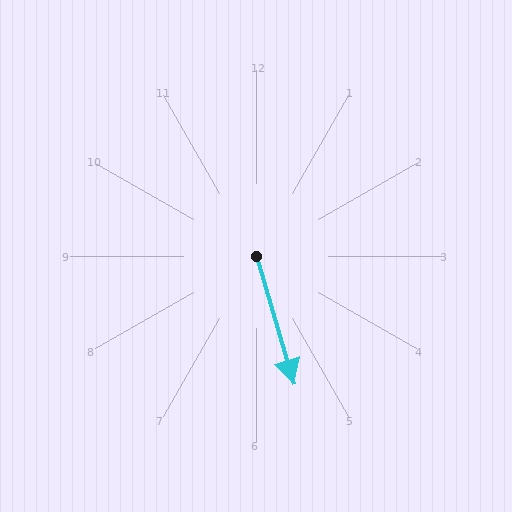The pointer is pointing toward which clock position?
Roughly 5 o'clock.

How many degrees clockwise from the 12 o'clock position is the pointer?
Approximately 164 degrees.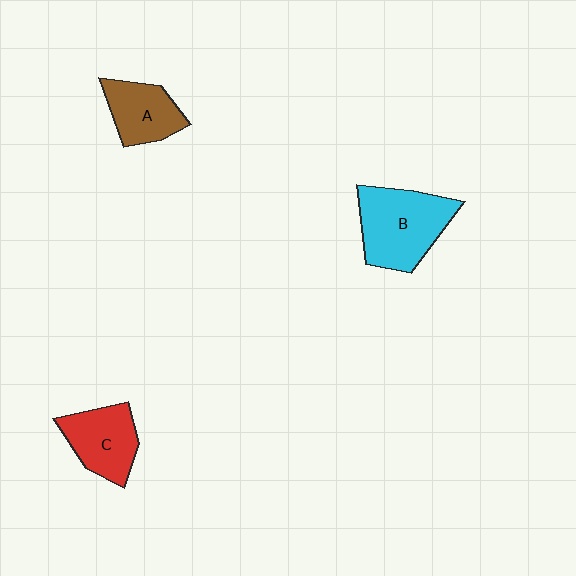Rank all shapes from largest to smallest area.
From largest to smallest: B (cyan), C (red), A (brown).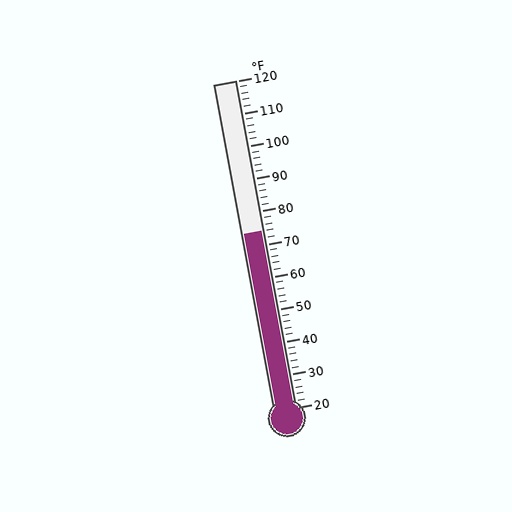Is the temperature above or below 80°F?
The temperature is below 80°F.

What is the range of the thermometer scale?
The thermometer scale ranges from 20°F to 120°F.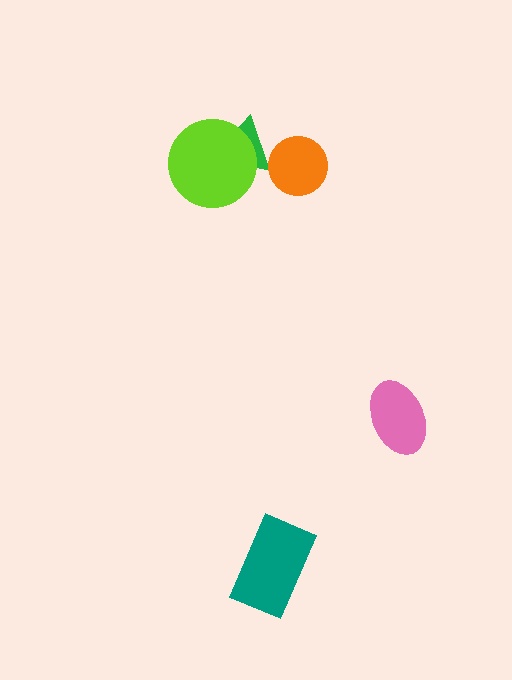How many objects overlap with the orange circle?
1 object overlaps with the orange circle.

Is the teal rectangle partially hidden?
No, no other shape covers it.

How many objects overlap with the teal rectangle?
0 objects overlap with the teal rectangle.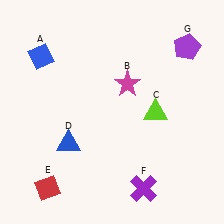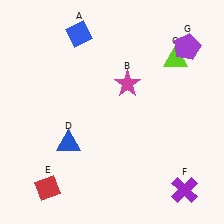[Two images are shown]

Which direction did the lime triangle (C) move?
The lime triangle (C) moved up.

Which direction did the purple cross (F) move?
The purple cross (F) moved right.